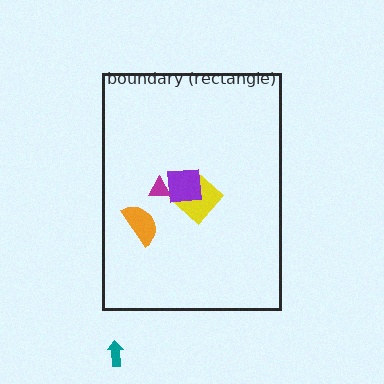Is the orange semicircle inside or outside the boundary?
Inside.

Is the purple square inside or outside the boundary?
Inside.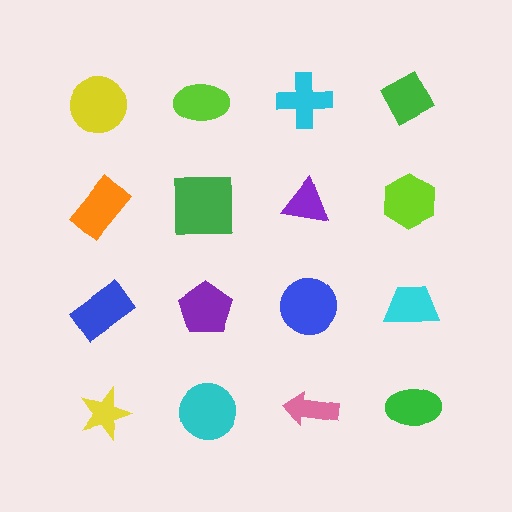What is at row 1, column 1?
A yellow circle.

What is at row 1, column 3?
A cyan cross.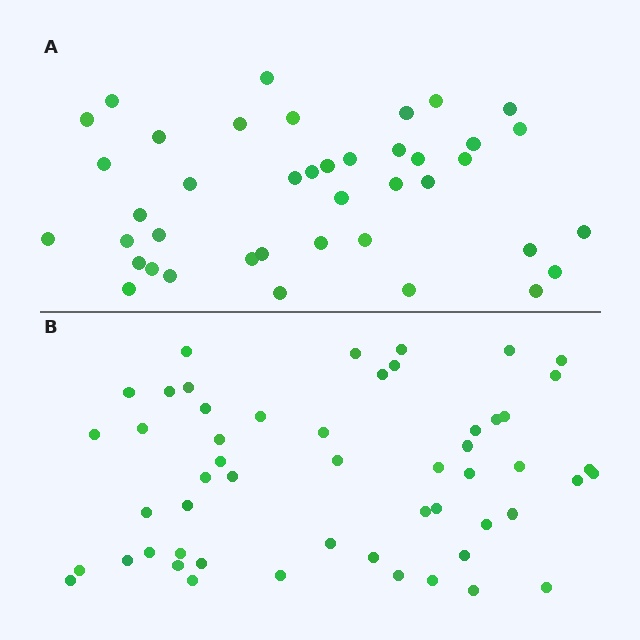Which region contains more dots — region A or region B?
Region B (the bottom region) has more dots.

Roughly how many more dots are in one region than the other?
Region B has roughly 12 or so more dots than region A.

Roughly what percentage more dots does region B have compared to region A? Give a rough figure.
About 30% more.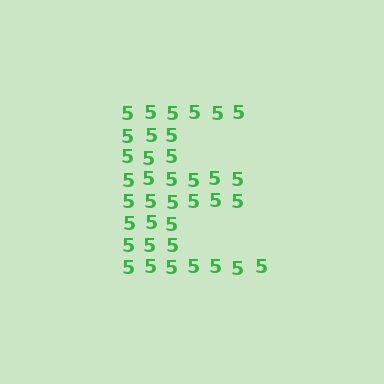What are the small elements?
The small elements are digit 5's.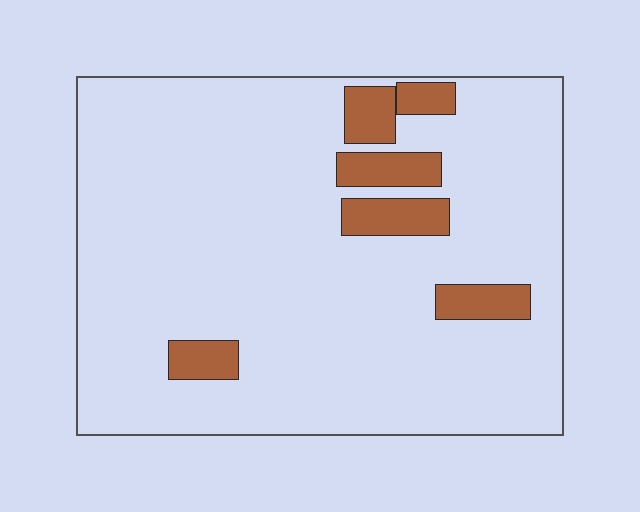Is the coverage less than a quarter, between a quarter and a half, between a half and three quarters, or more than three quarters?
Less than a quarter.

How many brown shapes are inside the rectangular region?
6.